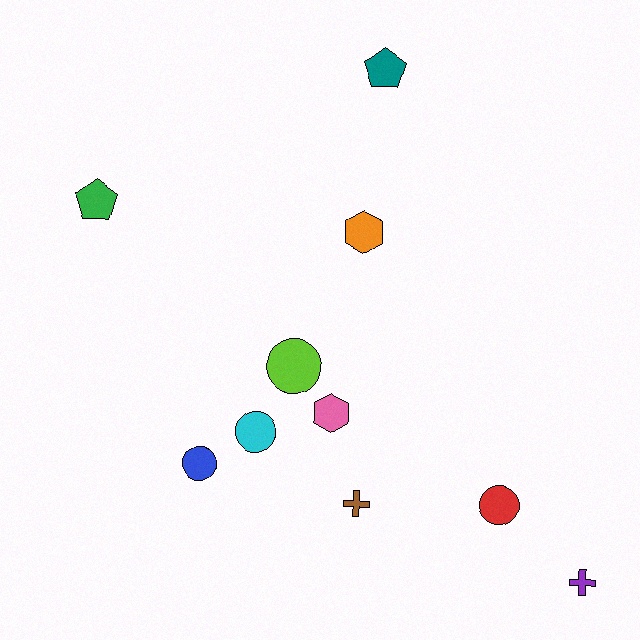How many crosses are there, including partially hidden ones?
There are 2 crosses.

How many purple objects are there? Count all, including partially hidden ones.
There is 1 purple object.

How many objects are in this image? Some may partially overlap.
There are 10 objects.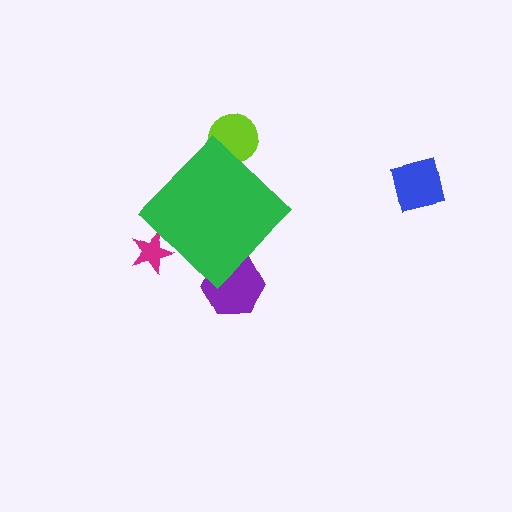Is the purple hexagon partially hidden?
Yes, the purple hexagon is partially hidden behind the green diamond.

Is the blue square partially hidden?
No, the blue square is fully visible.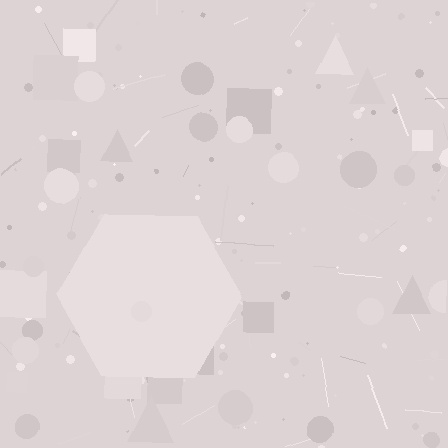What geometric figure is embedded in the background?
A hexagon is embedded in the background.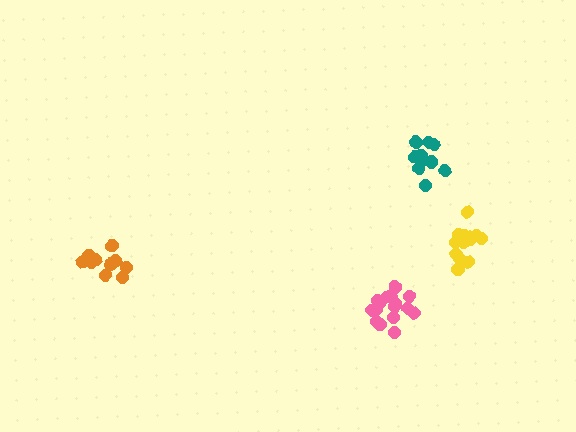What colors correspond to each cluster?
The clusters are colored: orange, teal, pink, yellow.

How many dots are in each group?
Group 1: 10 dots, Group 2: 13 dots, Group 3: 16 dots, Group 4: 14 dots (53 total).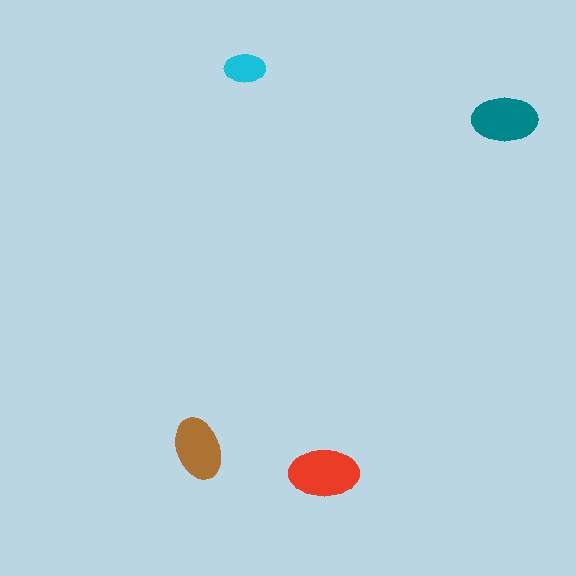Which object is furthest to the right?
The teal ellipse is rightmost.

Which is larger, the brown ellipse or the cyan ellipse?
The brown one.